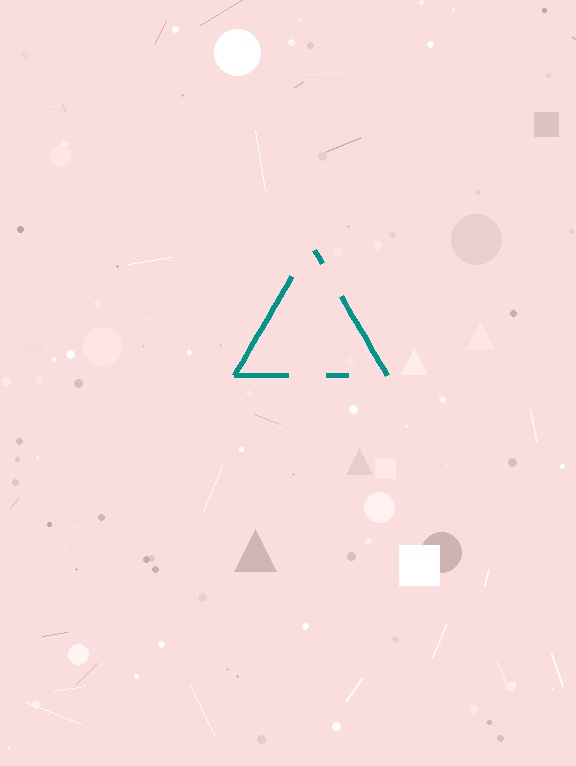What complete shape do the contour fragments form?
The contour fragments form a triangle.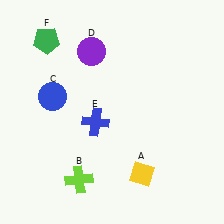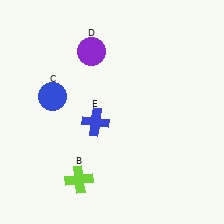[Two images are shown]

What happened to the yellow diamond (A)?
The yellow diamond (A) was removed in Image 2. It was in the bottom-right area of Image 1.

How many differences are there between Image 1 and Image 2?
There are 2 differences between the two images.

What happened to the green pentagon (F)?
The green pentagon (F) was removed in Image 2. It was in the top-left area of Image 1.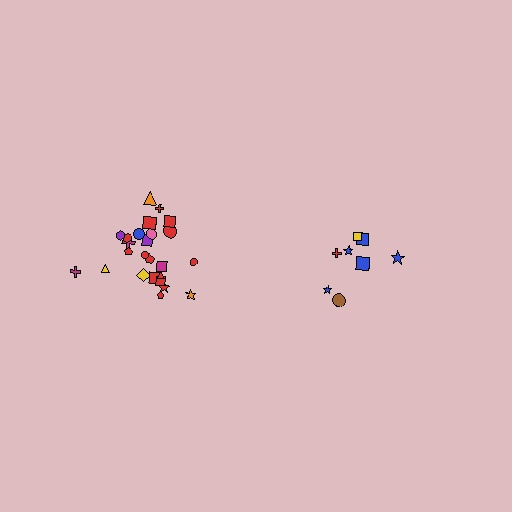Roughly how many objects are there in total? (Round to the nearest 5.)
Roughly 35 objects in total.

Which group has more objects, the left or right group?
The left group.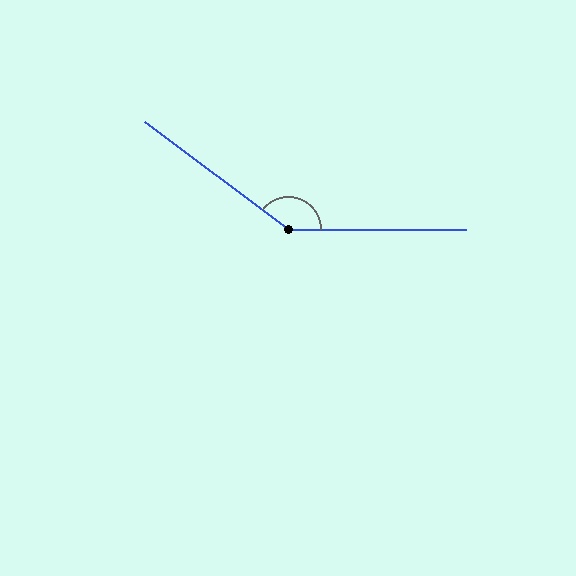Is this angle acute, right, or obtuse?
It is obtuse.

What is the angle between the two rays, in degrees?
Approximately 143 degrees.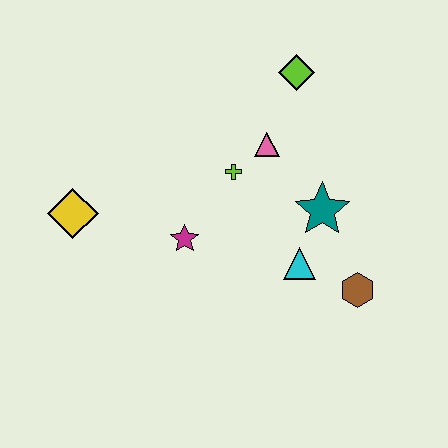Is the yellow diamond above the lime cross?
No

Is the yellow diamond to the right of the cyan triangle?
No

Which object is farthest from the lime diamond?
The yellow diamond is farthest from the lime diamond.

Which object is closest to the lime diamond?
The pink triangle is closest to the lime diamond.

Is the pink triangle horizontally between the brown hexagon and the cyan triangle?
No